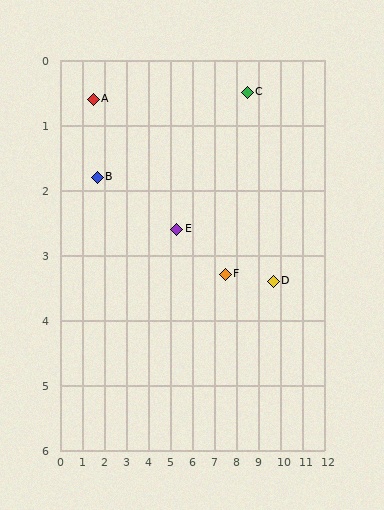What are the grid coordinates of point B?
Point B is at approximately (1.7, 1.8).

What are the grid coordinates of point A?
Point A is at approximately (1.5, 0.6).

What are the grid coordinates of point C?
Point C is at approximately (8.5, 0.5).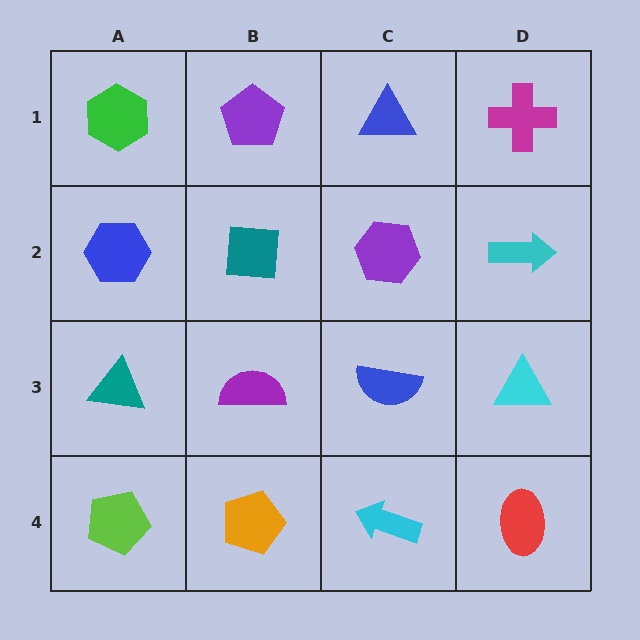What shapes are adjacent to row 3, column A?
A blue hexagon (row 2, column A), a lime pentagon (row 4, column A), a purple semicircle (row 3, column B).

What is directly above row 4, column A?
A teal triangle.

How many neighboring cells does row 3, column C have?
4.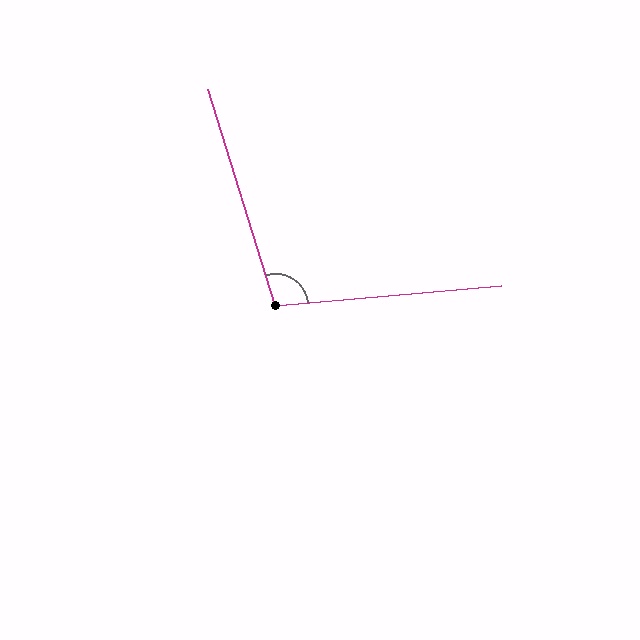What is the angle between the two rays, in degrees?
Approximately 102 degrees.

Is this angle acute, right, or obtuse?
It is obtuse.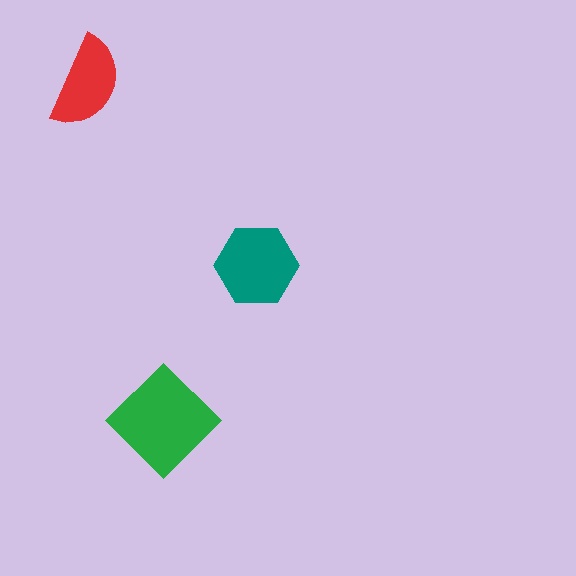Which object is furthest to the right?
The teal hexagon is rightmost.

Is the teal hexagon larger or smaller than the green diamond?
Smaller.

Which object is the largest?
The green diamond.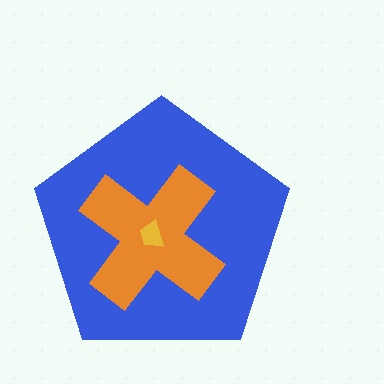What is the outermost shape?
The blue pentagon.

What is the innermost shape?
The yellow trapezoid.